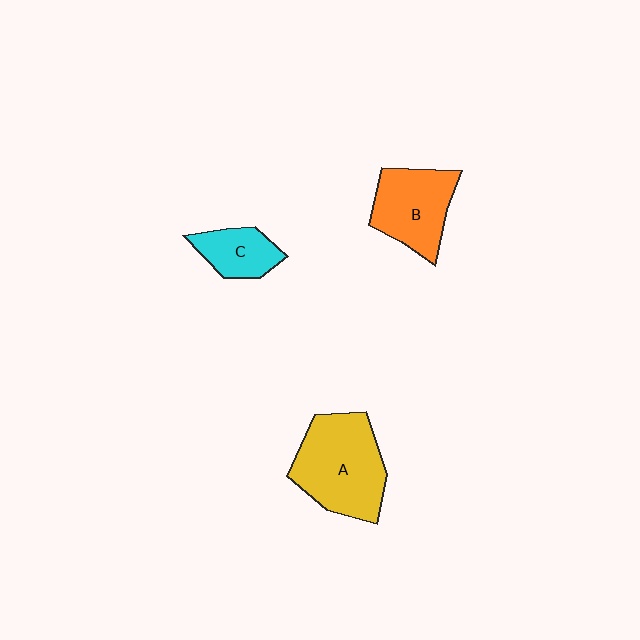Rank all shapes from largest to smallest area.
From largest to smallest: A (yellow), B (orange), C (cyan).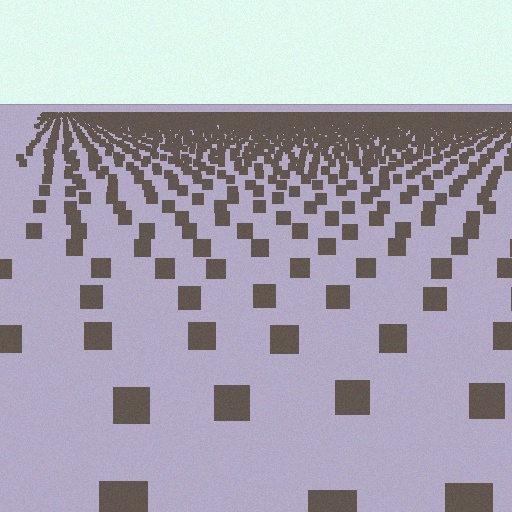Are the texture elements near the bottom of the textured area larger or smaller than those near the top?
Larger. Near the bottom, elements are closer to the viewer and appear at a bigger on-screen size.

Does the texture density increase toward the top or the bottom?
Density increases toward the top.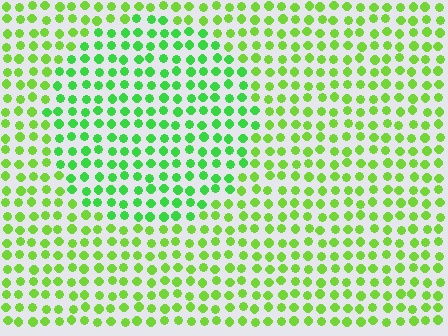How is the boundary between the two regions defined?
The boundary is defined purely by a slight shift in hue (about 27 degrees). Spacing, size, and orientation are identical on both sides.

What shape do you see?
I see a circle.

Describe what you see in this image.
The image is filled with small lime elements in a uniform arrangement. A circle-shaped region is visible where the elements are tinted to a slightly different hue, forming a subtle color boundary.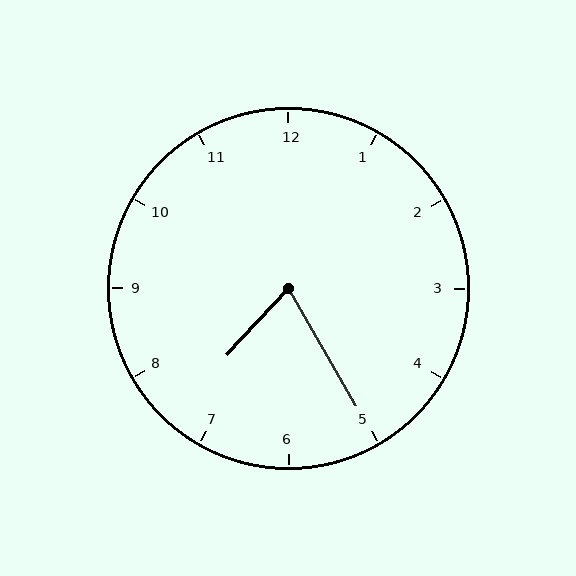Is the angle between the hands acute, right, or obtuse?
It is acute.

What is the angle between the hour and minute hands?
Approximately 72 degrees.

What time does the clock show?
7:25.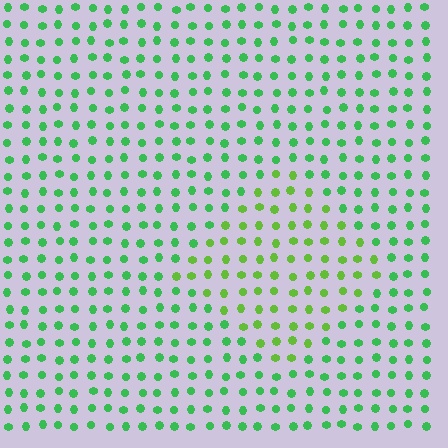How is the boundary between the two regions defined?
The boundary is defined purely by a slight shift in hue (about 32 degrees). Spacing, size, and orientation are identical on both sides.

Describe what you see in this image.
The image is filled with small green elements in a uniform arrangement. A diamond-shaped region is visible where the elements are tinted to a slightly different hue, forming a subtle color boundary.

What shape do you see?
I see a diamond.